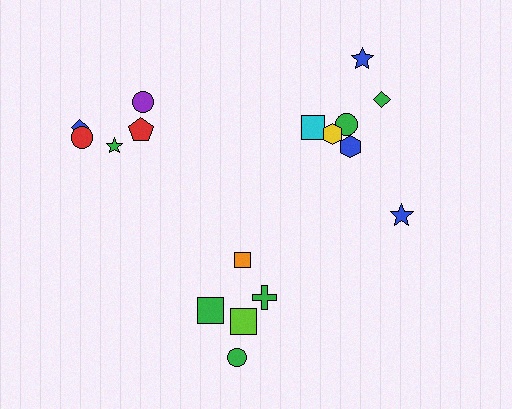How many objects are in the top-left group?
There are 5 objects.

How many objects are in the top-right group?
There are 7 objects.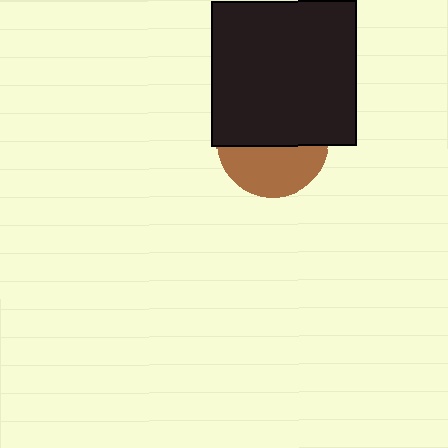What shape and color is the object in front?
The object in front is a black square.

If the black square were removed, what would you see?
You would see the complete brown circle.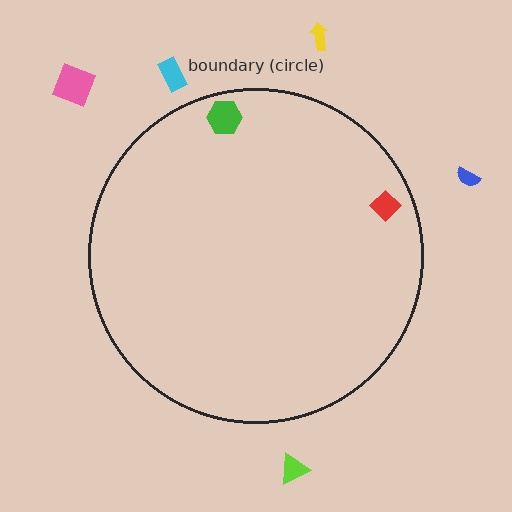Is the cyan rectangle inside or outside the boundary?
Outside.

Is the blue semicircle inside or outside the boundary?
Outside.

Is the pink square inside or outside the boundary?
Outside.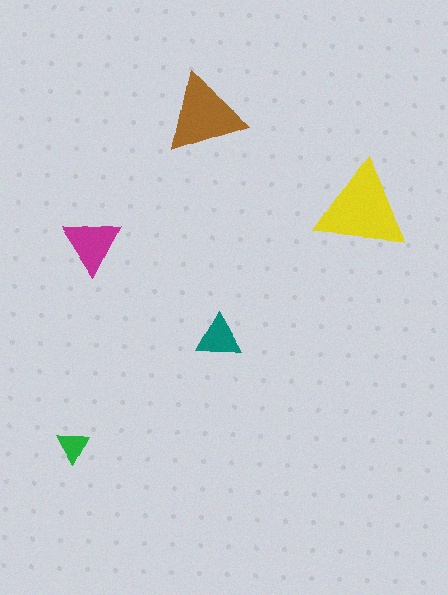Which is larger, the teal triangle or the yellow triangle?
The yellow one.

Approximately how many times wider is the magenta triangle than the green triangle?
About 2 times wider.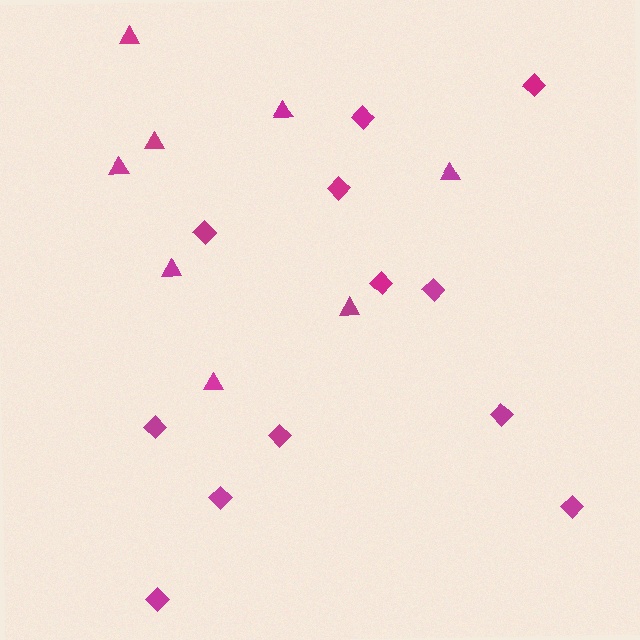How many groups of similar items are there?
There are 2 groups: one group of diamonds (12) and one group of triangles (8).